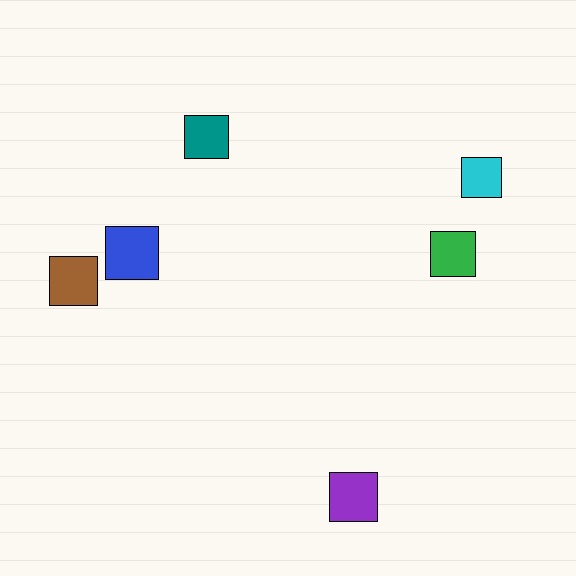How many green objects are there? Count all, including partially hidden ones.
There is 1 green object.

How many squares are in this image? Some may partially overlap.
There are 6 squares.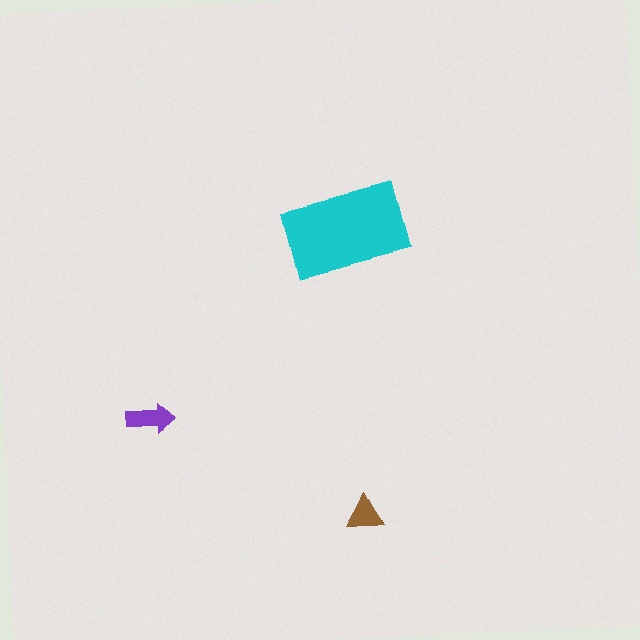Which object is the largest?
The cyan rectangle.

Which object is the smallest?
The brown triangle.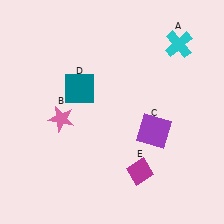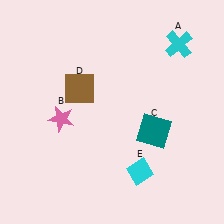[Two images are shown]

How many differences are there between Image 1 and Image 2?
There are 3 differences between the two images.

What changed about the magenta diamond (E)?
In Image 1, E is magenta. In Image 2, it changed to cyan.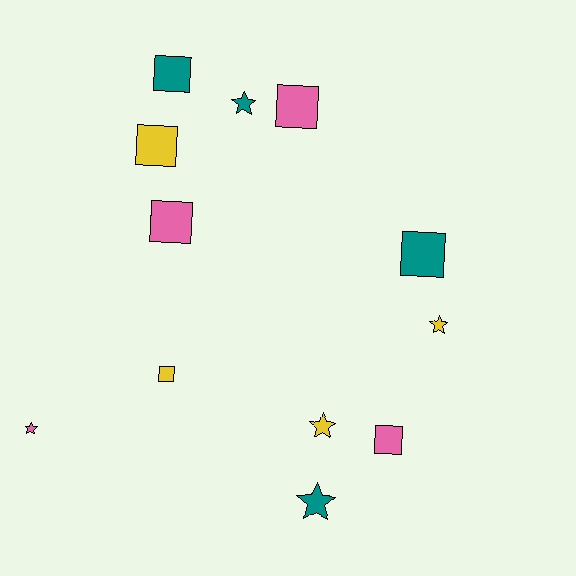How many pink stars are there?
There is 1 pink star.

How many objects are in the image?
There are 12 objects.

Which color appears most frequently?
Yellow, with 4 objects.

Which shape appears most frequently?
Square, with 7 objects.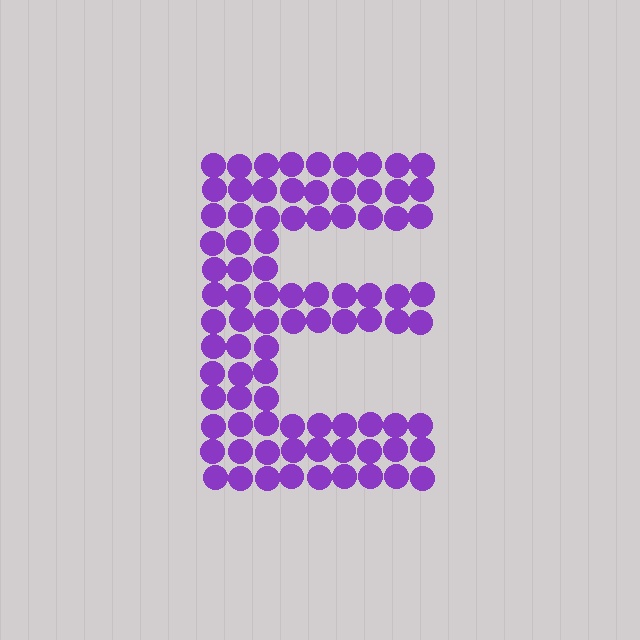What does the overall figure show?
The overall figure shows the letter E.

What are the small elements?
The small elements are circles.